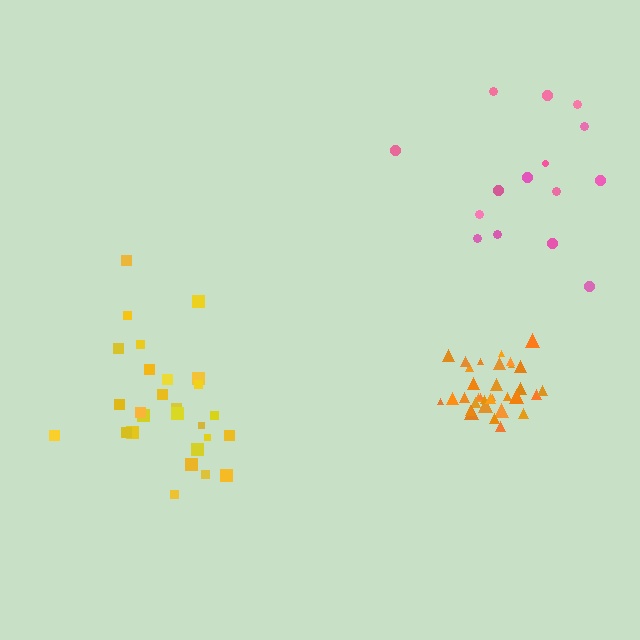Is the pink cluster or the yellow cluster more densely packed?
Yellow.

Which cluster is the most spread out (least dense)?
Pink.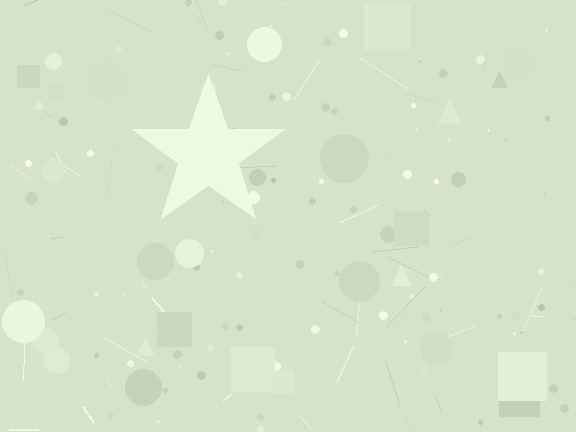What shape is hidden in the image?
A star is hidden in the image.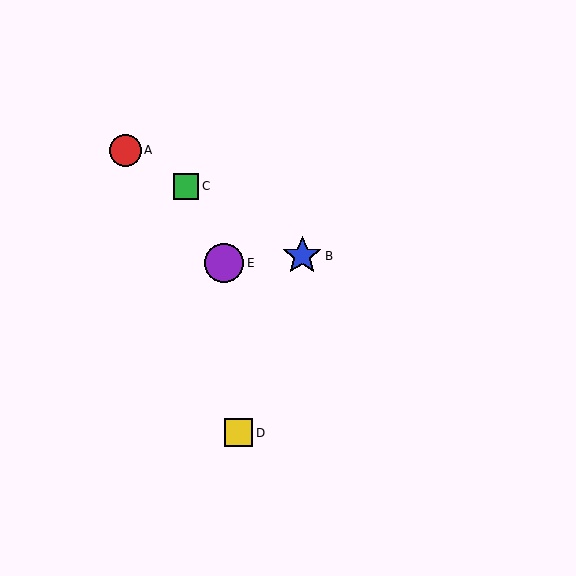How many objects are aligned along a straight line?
3 objects (A, B, C) are aligned along a straight line.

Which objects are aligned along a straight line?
Objects A, B, C are aligned along a straight line.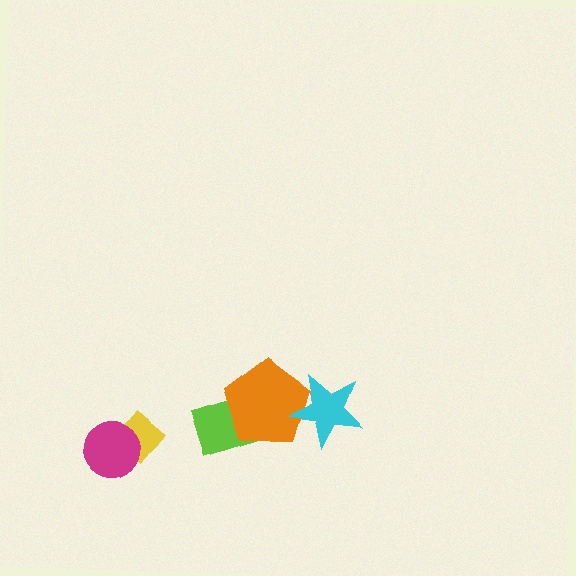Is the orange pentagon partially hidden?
Yes, it is partially covered by another shape.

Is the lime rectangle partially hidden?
Yes, it is partially covered by another shape.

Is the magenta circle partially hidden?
No, no other shape covers it.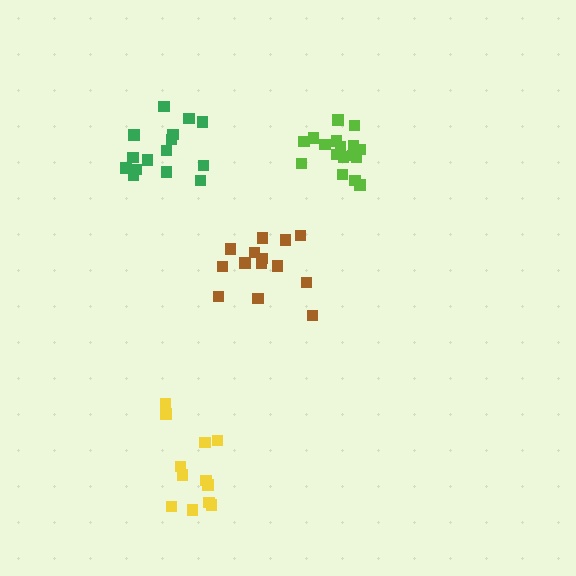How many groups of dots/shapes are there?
There are 4 groups.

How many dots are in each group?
Group 1: 12 dots, Group 2: 17 dots, Group 3: 14 dots, Group 4: 15 dots (58 total).